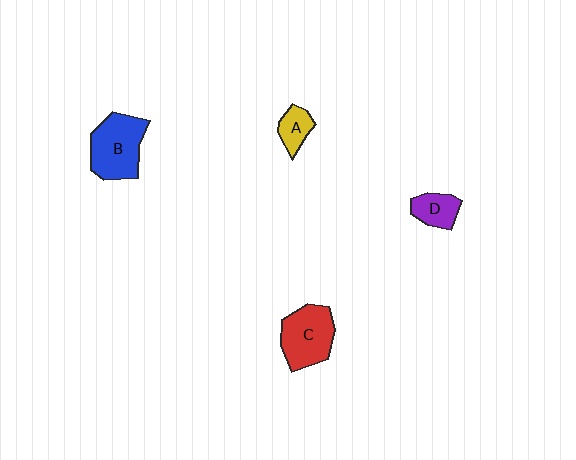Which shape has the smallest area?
Shape A (yellow).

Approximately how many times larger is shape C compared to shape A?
Approximately 2.3 times.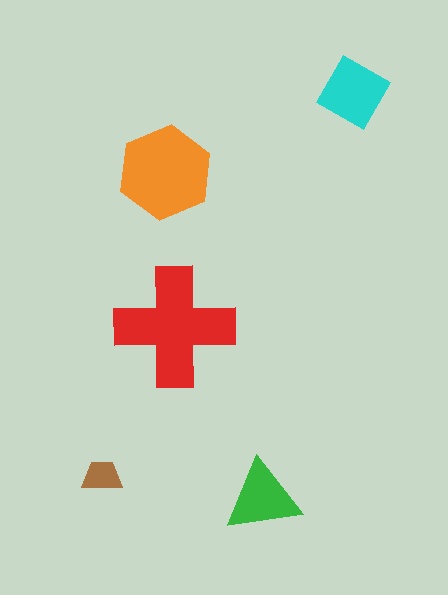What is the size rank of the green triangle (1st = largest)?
4th.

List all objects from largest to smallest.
The red cross, the orange hexagon, the cyan square, the green triangle, the brown trapezoid.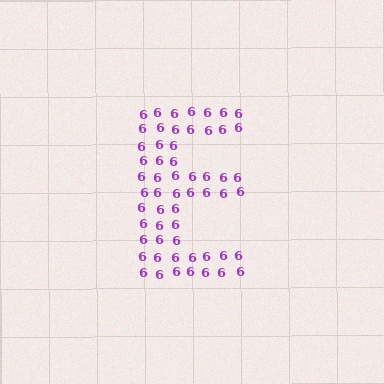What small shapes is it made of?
It is made of small digit 6's.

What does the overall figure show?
The overall figure shows the letter E.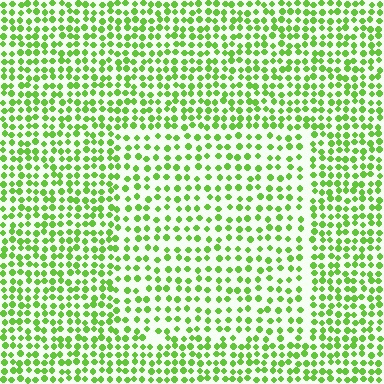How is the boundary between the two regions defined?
The boundary is defined by a change in element density (approximately 1.6x ratio). All elements are the same color, size, and shape.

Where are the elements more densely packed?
The elements are more densely packed outside the rectangle boundary.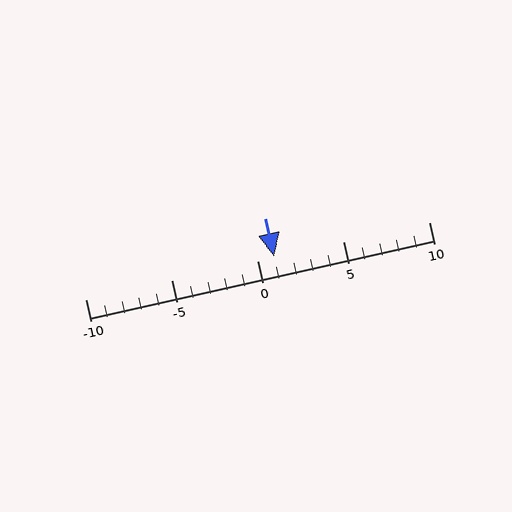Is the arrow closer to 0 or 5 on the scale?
The arrow is closer to 0.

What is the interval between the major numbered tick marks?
The major tick marks are spaced 5 units apart.